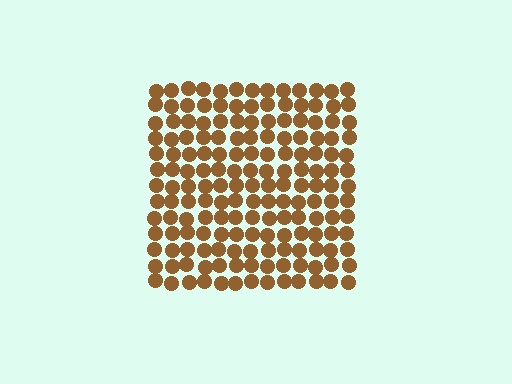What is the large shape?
The large shape is a square.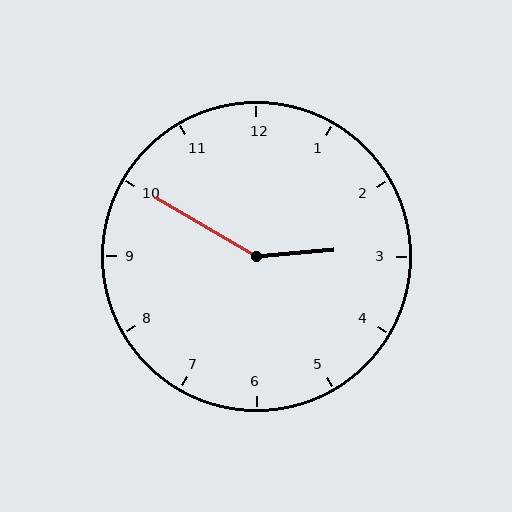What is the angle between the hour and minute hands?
Approximately 145 degrees.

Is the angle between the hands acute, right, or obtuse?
It is obtuse.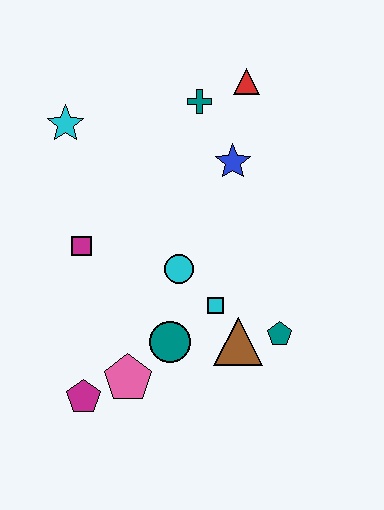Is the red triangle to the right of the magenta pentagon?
Yes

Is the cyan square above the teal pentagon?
Yes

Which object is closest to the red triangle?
The teal cross is closest to the red triangle.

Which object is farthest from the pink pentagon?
The red triangle is farthest from the pink pentagon.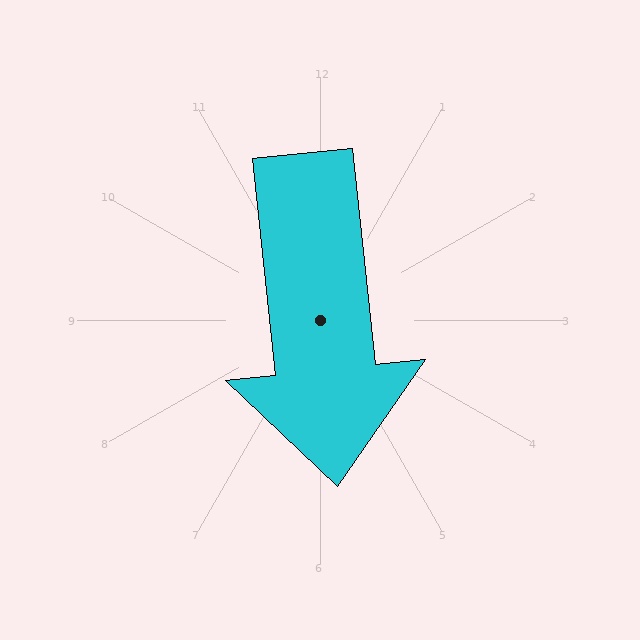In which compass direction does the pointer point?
South.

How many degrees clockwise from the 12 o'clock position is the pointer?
Approximately 174 degrees.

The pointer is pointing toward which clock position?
Roughly 6 o'clock.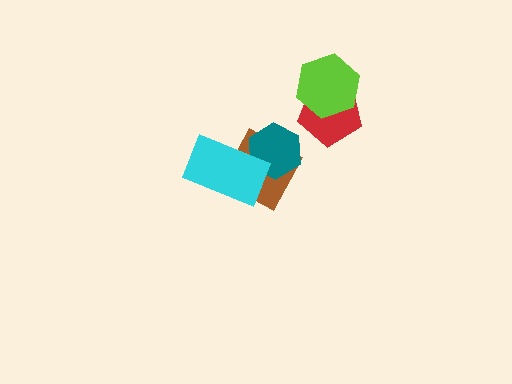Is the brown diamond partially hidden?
Yes, it is partially covered by another shape.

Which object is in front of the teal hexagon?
The cyan rectangle is in front of the teal hexagon.